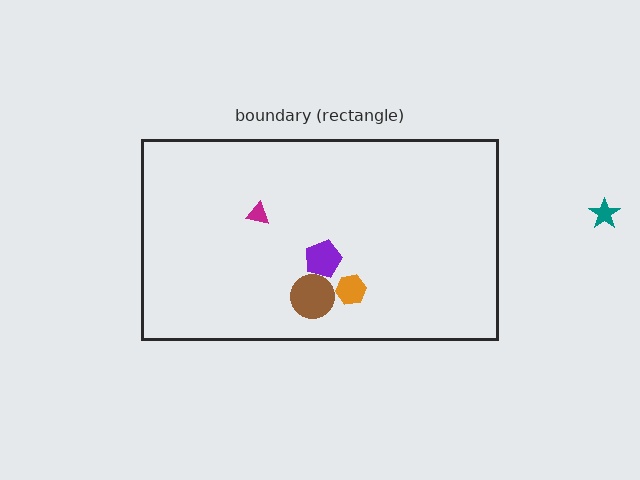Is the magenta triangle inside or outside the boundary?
Inside.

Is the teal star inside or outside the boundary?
Outside.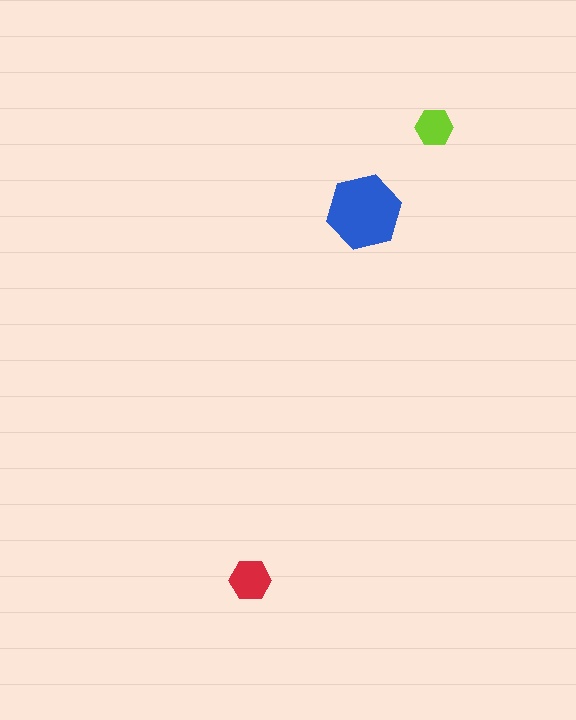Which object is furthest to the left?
The red hexagon is leftmost.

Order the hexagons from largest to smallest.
the blue one, the red one, the lime one.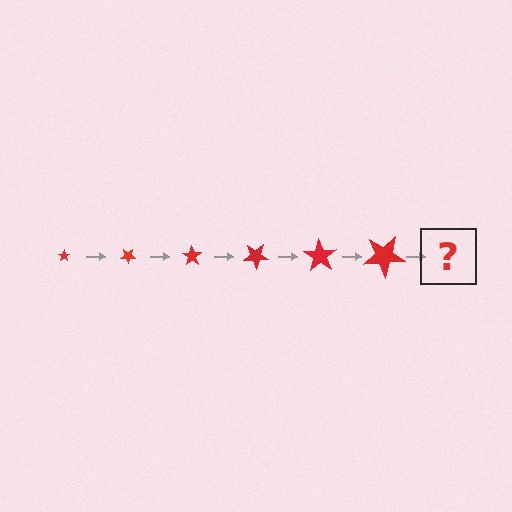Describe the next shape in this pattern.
It should be a star, larger than the previous one and rotated 210 degrees from the start.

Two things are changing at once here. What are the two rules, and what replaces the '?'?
The two rules are that the star grows larger each step and it rotates 35 degrees each step. The '?' should be a star, larger than the previous one and rotated 210 degrees from the start.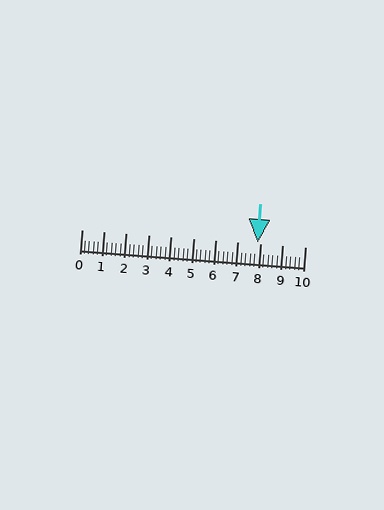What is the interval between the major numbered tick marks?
The major tick marks are spaced 1 units apart.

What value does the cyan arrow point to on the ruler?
The cyan arrow points to approximately 7.9.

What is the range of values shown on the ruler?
The ruler shows values from 0 to 10.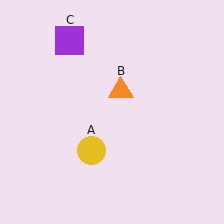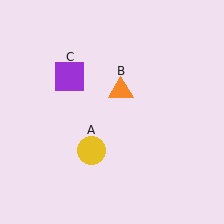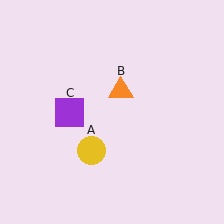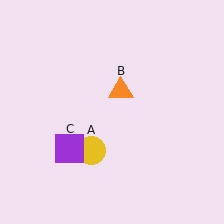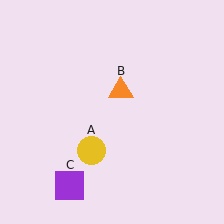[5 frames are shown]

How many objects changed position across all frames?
1 object changed position: purple square (object C).